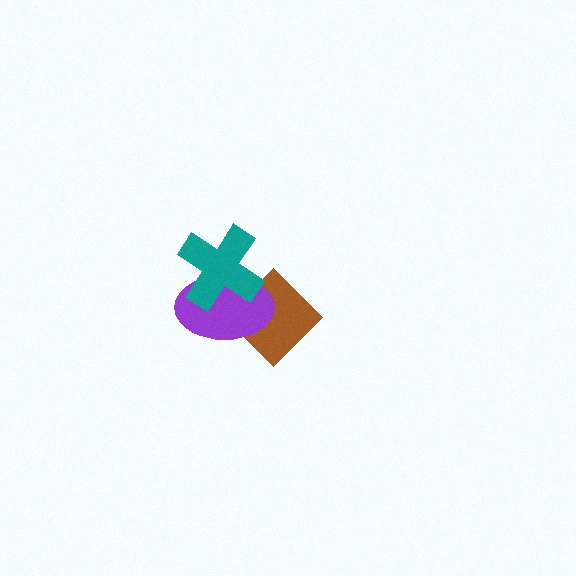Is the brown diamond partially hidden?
Yes, it is partially covered by another shape.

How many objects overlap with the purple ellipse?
2 objects overlap with the purple ellipse.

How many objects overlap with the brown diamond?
2 objects overlap with the brown diamond.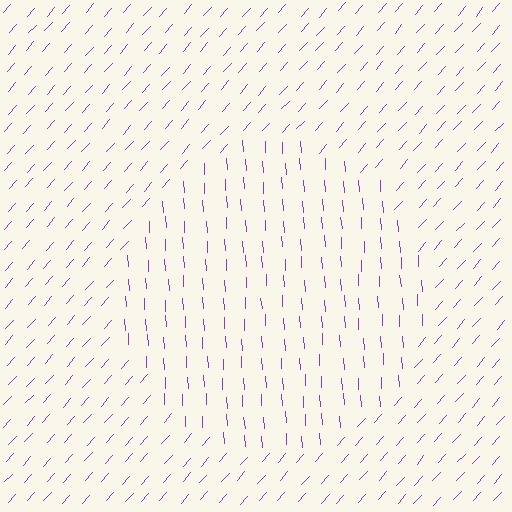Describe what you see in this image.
The image is filled with small purple line segments. A circle region in the image has lines oriented differently from the surrounding lines, creating a visible texture boundary.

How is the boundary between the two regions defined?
The boundary is defined purely by a change in line orientation (approximately 45 degrees difference). All lines are the same color and thickness.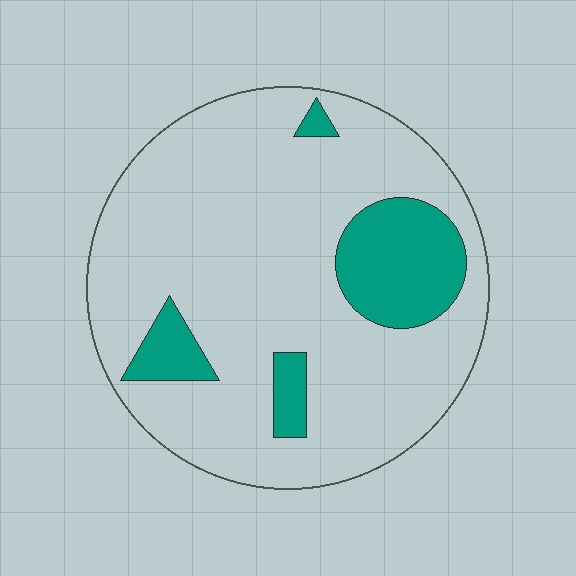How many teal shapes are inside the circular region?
4.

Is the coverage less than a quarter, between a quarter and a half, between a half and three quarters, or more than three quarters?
Less than a quarter.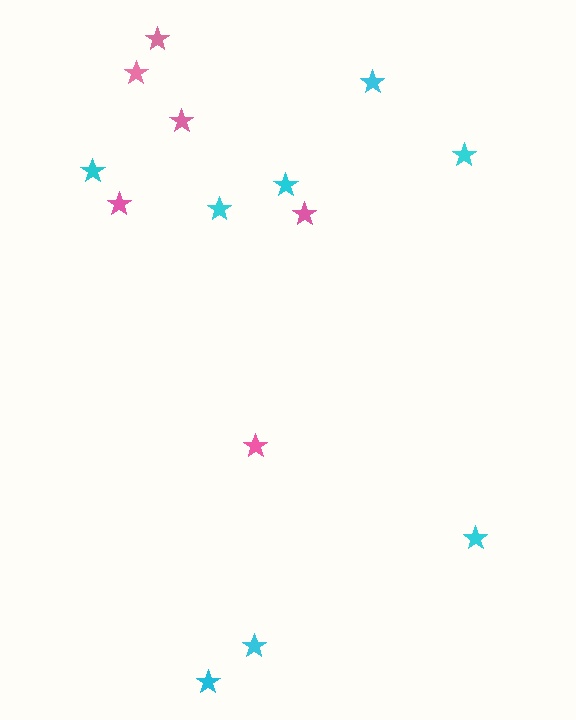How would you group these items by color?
There are 2 groups: one group of cyan stars (8) and one group of pink stars (6).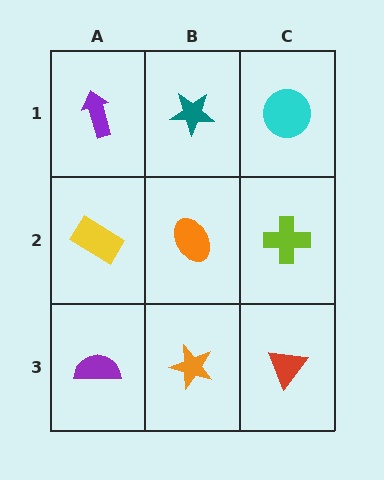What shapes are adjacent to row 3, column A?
A yellow rectangle (row 2, column A), an orange star (row 3, column B).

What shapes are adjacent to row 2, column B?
A teal star (row 1, column B), an orange star (row 3, column B), a yellow rectangle (row 2, column A), a lime cross (row 2, column C).